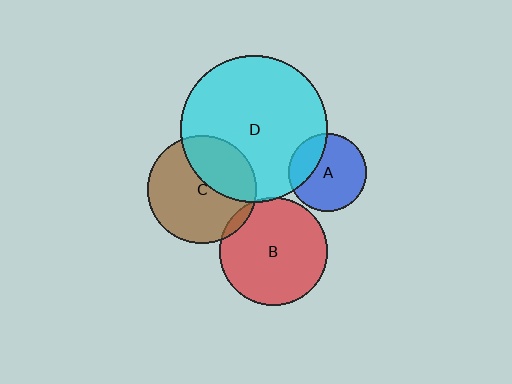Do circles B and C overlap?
Yes.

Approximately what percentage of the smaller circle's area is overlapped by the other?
Approximately 5%.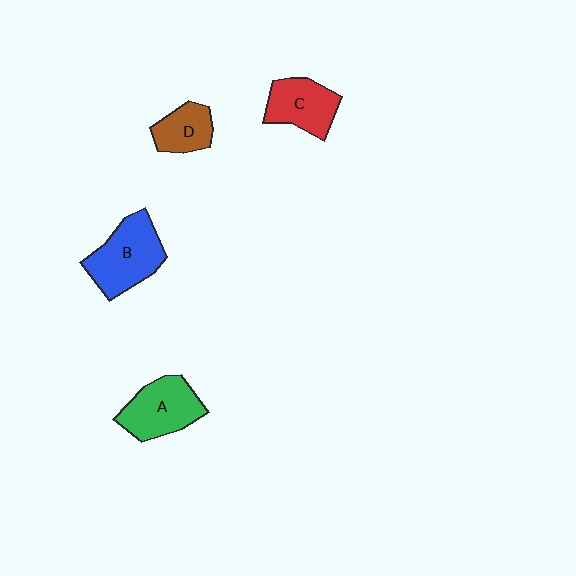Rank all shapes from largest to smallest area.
From largest to smallest: B (blue), A (green), C (red), D (brown).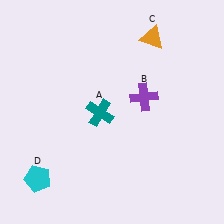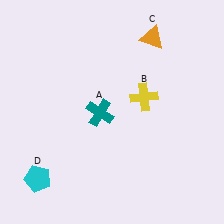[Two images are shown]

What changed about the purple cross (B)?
In Image 1, B is purple. In Image 2, it changed to yellow.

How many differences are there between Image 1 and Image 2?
There is 1 difference between the two images.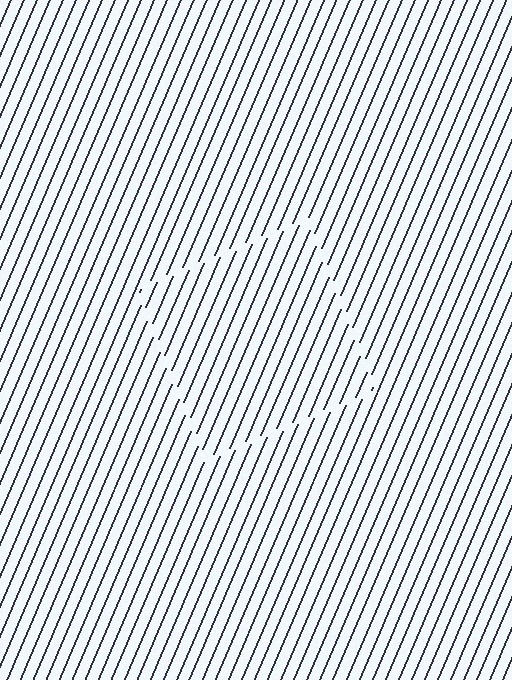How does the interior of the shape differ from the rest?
The interior of the shape contains the same grating, shifted by half a period — the contour is defined by the phase discontinuity where line-ends from the inner and outer gratings abut.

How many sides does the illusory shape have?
4 sides — the line-ends trace a square.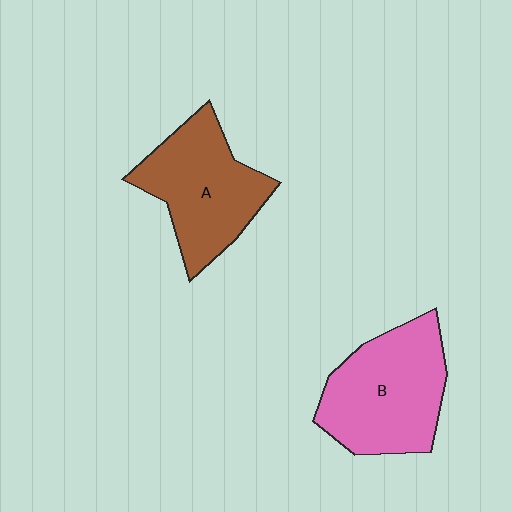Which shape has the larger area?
Shape B (pink).